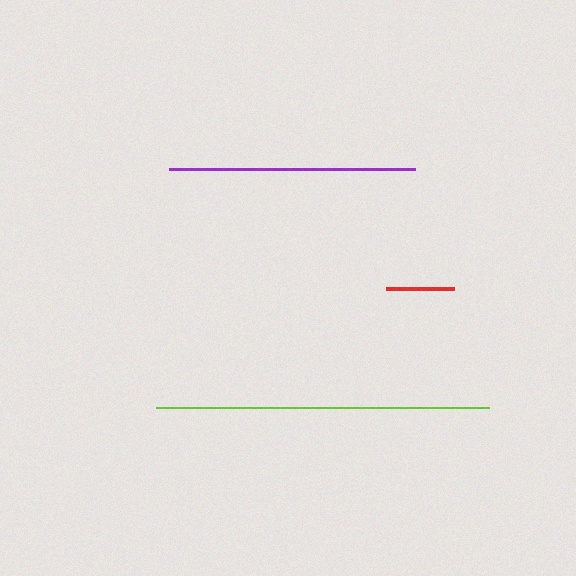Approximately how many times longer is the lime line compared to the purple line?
The lime line is approximately 1.4 times the length of the purple line.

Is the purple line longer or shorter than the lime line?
The lime line is longer than the purple line.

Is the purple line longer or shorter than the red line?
The purple line is longer than the red line.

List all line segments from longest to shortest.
From longest to shortest: lime, purple, red.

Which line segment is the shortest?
The red line is the shortest at approximately 68 pixels.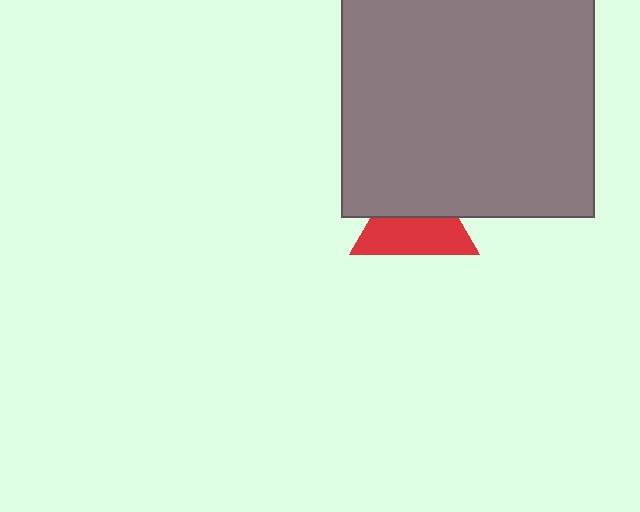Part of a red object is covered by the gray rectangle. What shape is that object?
It is a triangle.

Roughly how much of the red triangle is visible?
About half of it is visible (roughly 56%).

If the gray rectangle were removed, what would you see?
You would see the complete red triangle.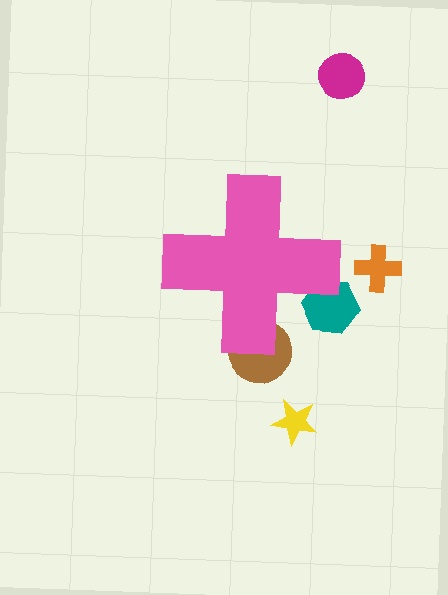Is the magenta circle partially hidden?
No, the magenta circle is fully visible.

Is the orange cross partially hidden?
No, the orange cross is fully visible.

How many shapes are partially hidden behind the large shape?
2 shapes are partially hidden.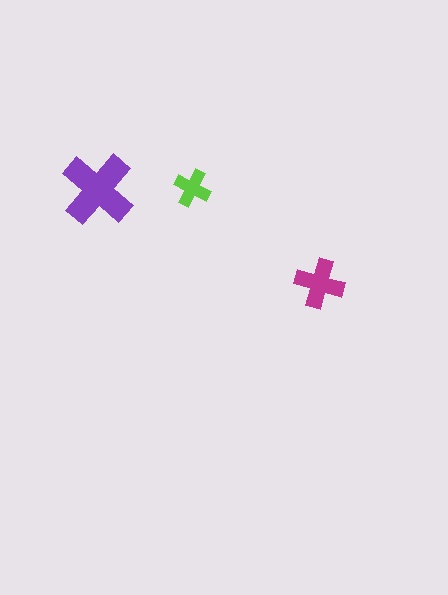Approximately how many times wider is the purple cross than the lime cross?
About 2 times wider.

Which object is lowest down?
The magenta cross is bottommost.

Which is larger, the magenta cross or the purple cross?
The purple one.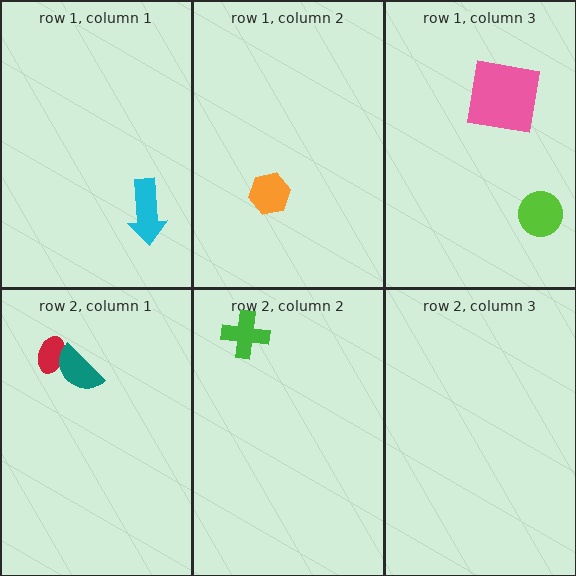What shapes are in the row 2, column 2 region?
The green cross.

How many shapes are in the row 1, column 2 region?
1.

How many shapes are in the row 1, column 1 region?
1.